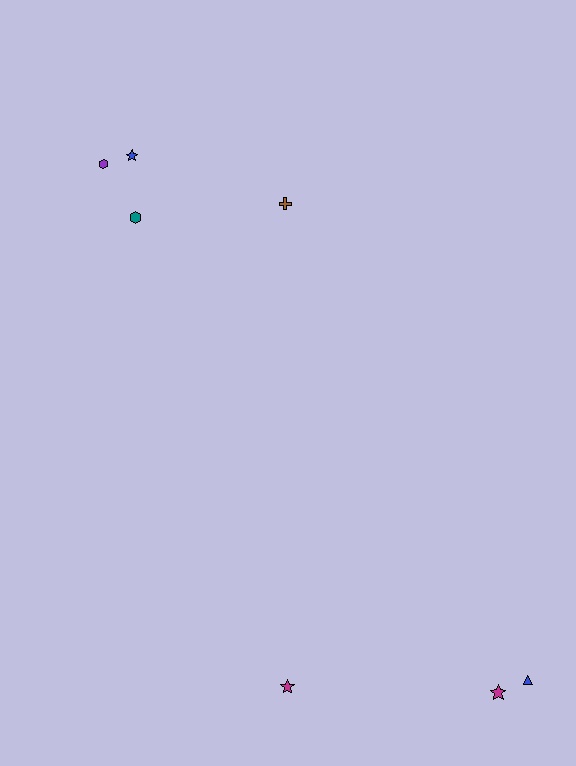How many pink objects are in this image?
There are no pink objects.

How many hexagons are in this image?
There are 2 hexagons.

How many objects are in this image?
There are 7 objects.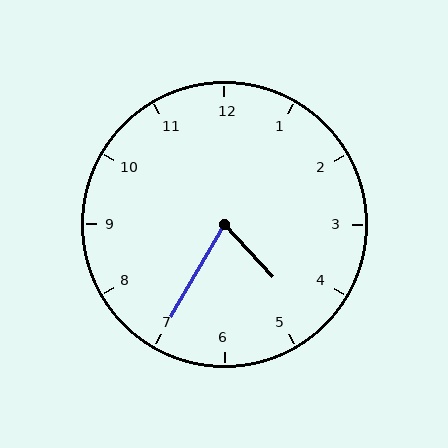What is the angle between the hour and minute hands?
Approximately 72 degrees.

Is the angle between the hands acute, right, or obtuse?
It is acute.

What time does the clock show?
4:35.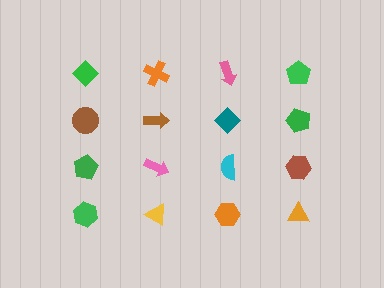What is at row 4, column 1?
A green hexagon.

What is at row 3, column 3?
A cyan semicircle.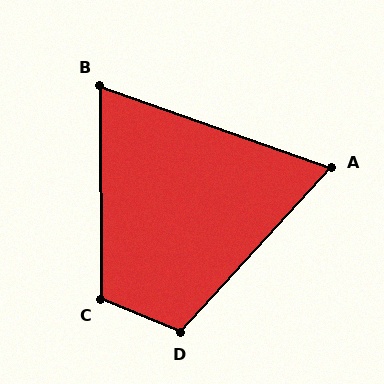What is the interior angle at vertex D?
Approximately 110 degrees (obtuse).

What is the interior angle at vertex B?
Approximately 70 degrees (acute).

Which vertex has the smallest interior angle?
A, at approximately 67 degrees.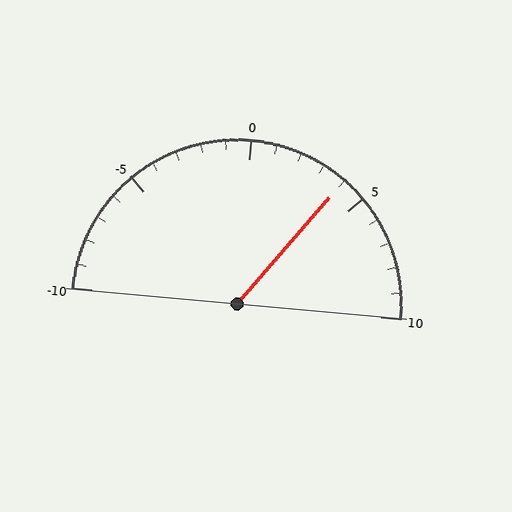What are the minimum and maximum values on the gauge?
The gauge ranges from -10 to 10.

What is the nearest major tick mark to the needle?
The nearest major tick mark is 5.